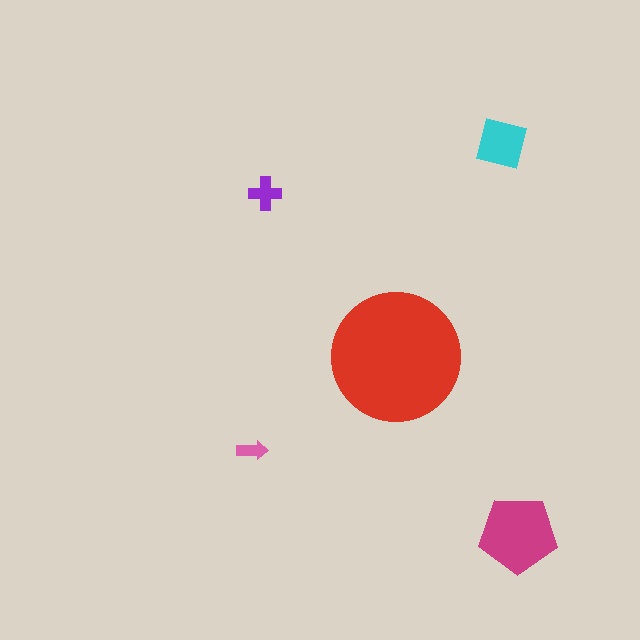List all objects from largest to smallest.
The red circle, the magenta pentagon, the cyan square, the purple cross, the pink arrow.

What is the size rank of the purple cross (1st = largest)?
4th.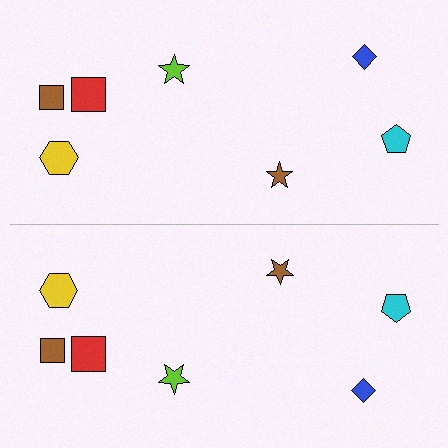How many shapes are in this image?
There are 14 shapes in this image.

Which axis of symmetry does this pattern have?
The pattern has a horizontal axis of symmetry running through the center of the image.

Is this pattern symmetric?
Yes, this pattern has bilateral (reflection) symmetry.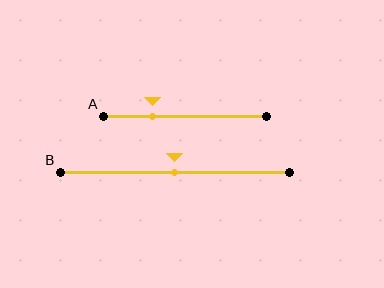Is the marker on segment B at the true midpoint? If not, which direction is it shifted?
Yes, the marker on segment B is at the true midpoint.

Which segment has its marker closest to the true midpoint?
Segment B has its marker closest to the true midpoint.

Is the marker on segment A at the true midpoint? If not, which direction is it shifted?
No, the marker on segment A is shifted to the left by about 20% of the segment length.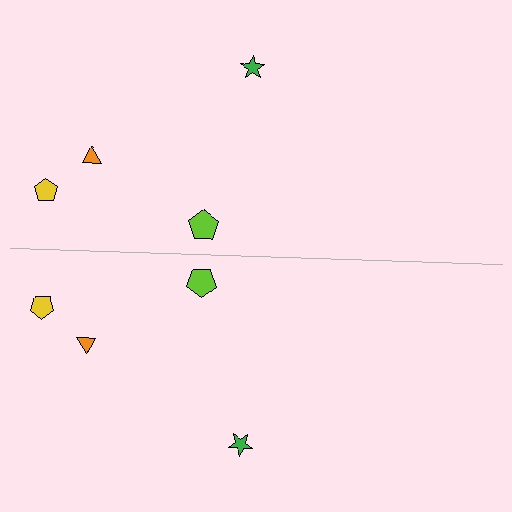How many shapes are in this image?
There are 8 shapes in this image.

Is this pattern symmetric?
Yes, this pattern has bilateral (reflection) symmetry.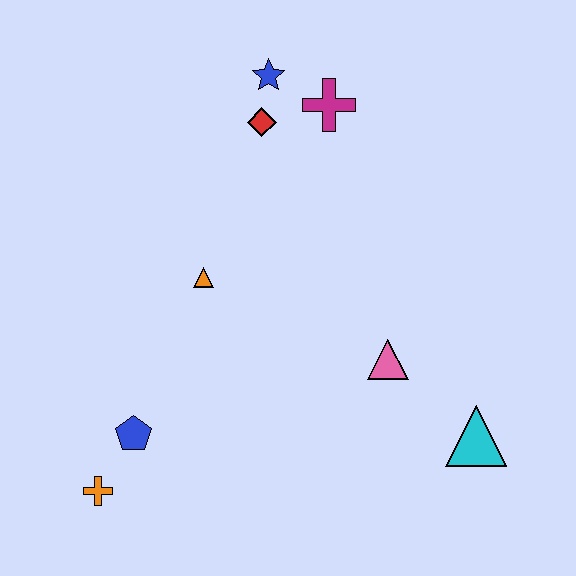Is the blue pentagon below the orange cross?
No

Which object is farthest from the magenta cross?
The orange cross is farthest from the magenta cross.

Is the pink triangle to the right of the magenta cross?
Yes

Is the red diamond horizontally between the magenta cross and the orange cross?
Yes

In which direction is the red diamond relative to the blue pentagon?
The red diamond is above the blue pentagon.